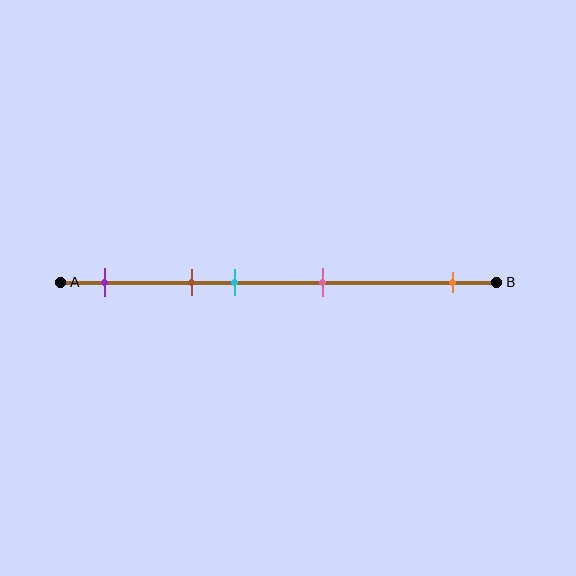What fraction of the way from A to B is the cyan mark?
The cyan mark is approximately 40% (0.4) of the way from A to B.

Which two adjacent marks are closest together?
The brown and cyan marks are the closest adjacent pair.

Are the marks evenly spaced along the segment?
No, the marks are not evenly spaced.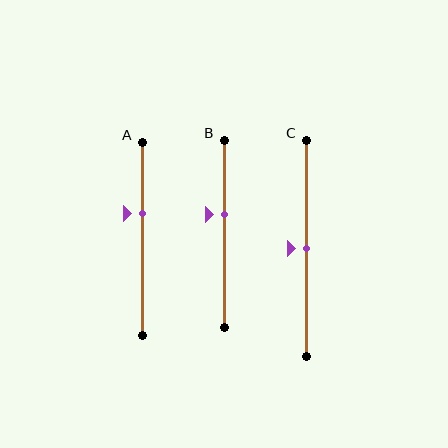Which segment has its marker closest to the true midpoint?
Segment C has its marker closest to the true midpoint.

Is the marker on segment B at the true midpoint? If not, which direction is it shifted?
No, the marker on segment B is shifted upward by about 10% of the segment length.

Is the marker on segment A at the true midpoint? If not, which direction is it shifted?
No, the marker on segment A is shifted upward by about 13% of the segment length.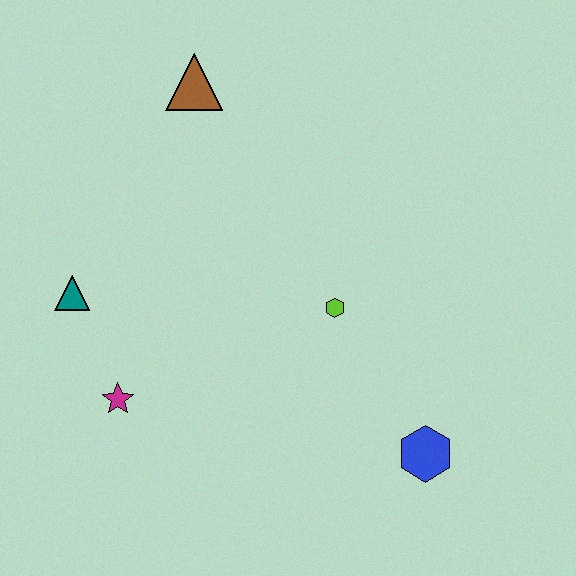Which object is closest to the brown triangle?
The teal triangle is closest to the brown triangle.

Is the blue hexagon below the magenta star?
Yes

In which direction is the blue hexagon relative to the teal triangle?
The blue hexagon is to the right of the teal triangle.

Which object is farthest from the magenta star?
The brown triangle is farthest from the magenta star.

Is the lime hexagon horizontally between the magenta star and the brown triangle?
No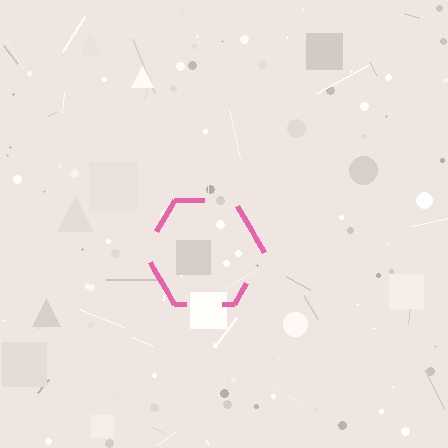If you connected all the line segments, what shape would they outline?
They would outline a hexagon.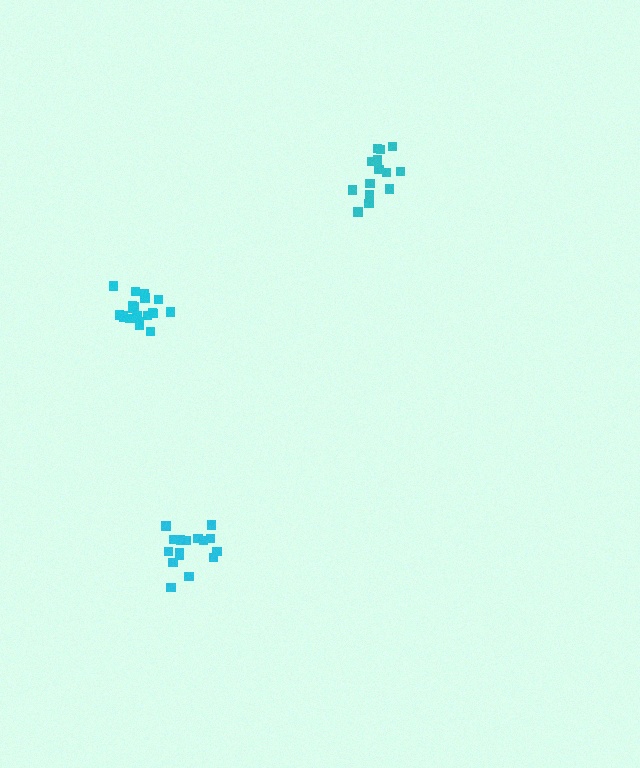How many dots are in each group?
Group 1: 20 dots, Group 2: 16 dots, Group 3: 14 dots (50 total).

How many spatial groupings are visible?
There are 3 spatial groupings.